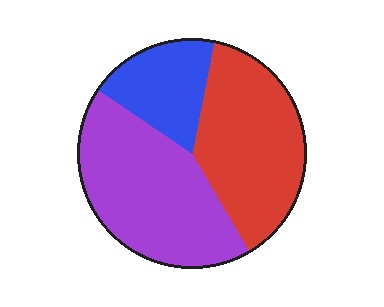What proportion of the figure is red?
Red covers around 40% of the figure.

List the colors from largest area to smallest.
From largest to smallest: purple, red, blue.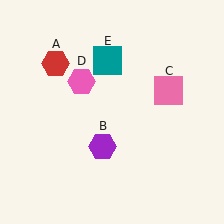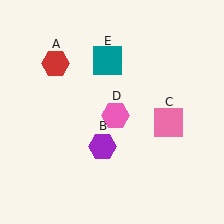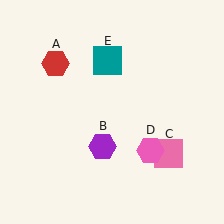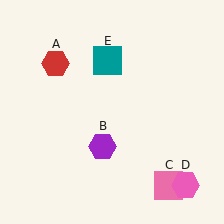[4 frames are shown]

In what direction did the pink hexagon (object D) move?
The pink hexagon (object D) moved down and to the right.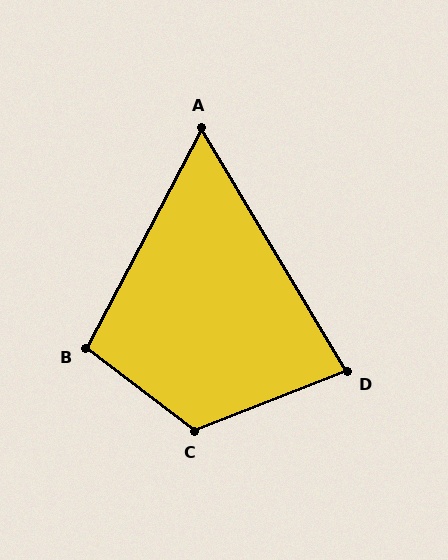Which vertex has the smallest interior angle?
A, at approximately 59 degrees.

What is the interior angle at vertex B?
Approximately 100 degrees (obtuse).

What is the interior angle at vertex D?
Approximately 80 degrees (acute).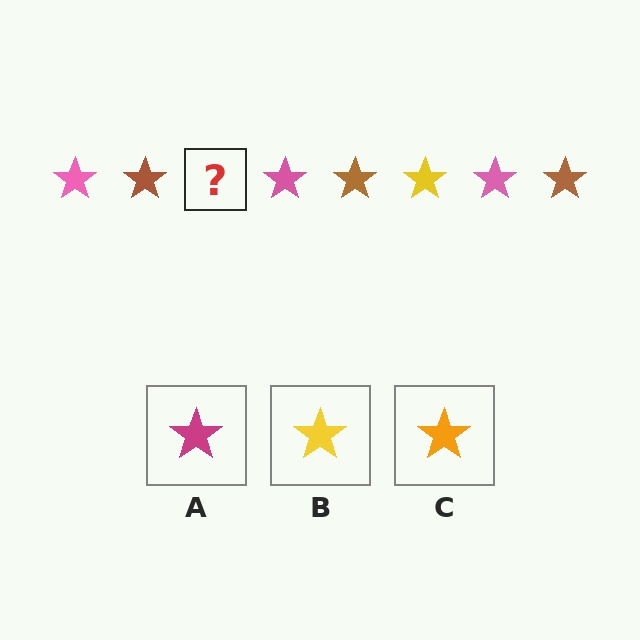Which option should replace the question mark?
Option B.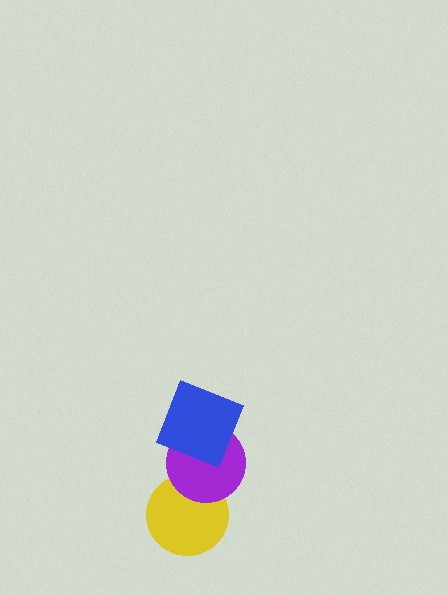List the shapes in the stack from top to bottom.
From top to bottom: the blue square, the purple circle, the yellow circle.